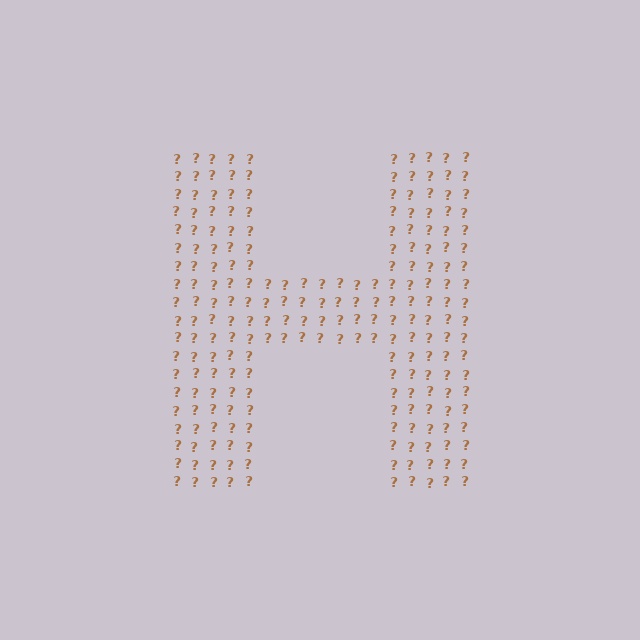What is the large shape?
The large shape is the letter H.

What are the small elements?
The small elements are question marks.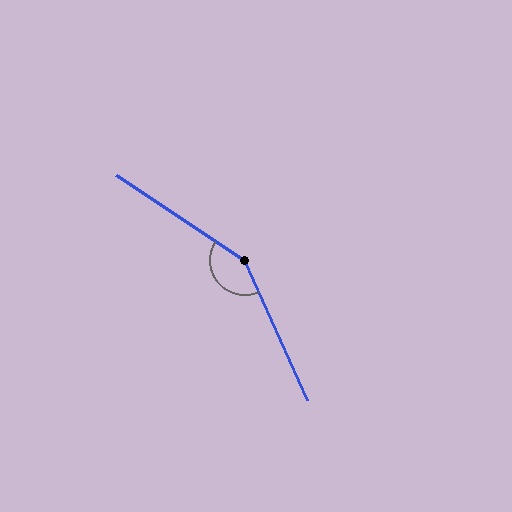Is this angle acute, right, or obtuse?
It is obtuse.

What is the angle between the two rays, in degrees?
Approximately 147 degrees.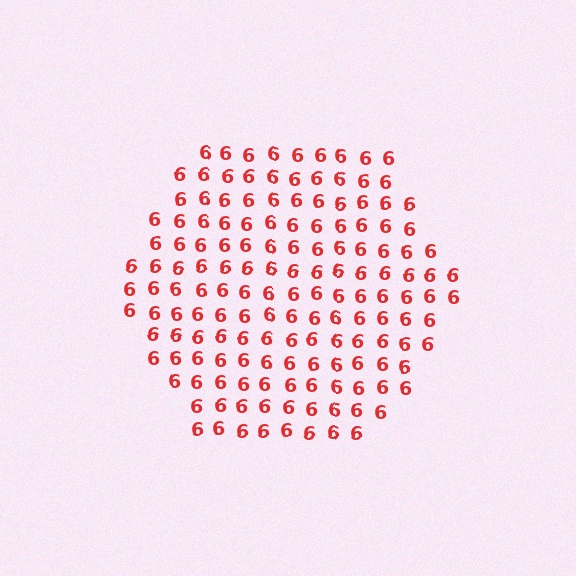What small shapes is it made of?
It is made of small digit 6's.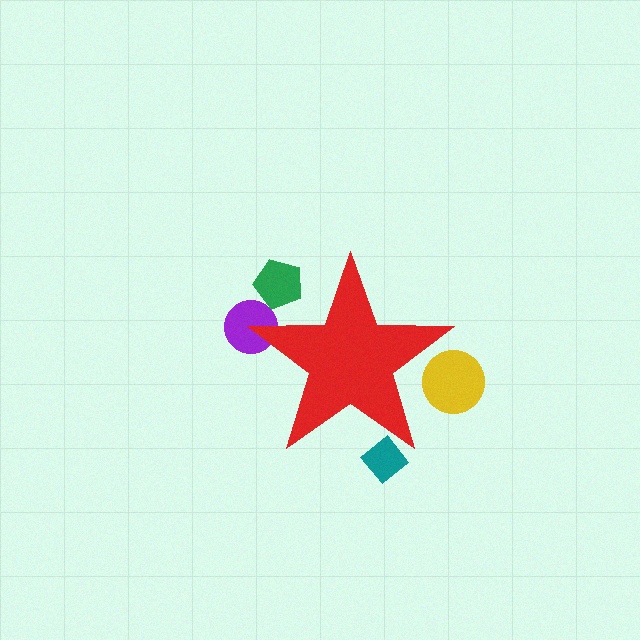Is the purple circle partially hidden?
Yes, the purple circle is partially hidden behind the red star.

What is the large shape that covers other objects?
A red star.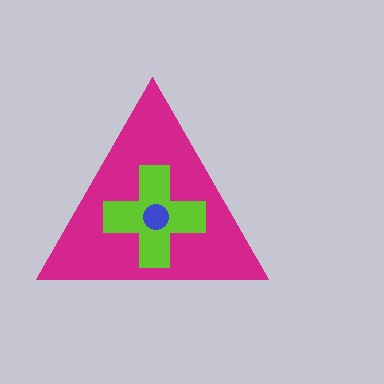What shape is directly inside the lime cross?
The blue circle.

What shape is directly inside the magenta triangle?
The lime cross.